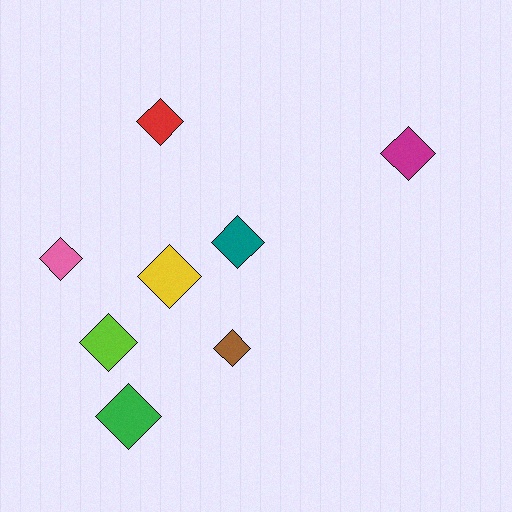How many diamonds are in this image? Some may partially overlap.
There are 8 diamonds.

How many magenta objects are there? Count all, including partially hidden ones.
There is 1 magenta object.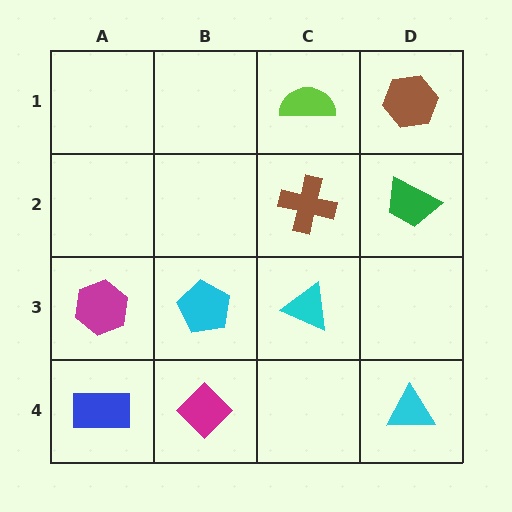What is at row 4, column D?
A cyan triangle.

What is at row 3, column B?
A cyan pentagon.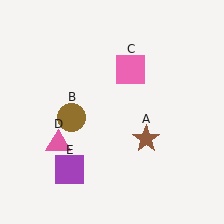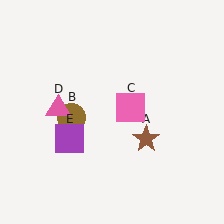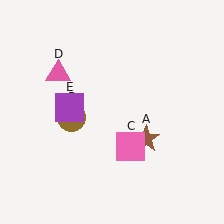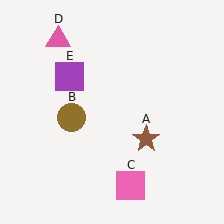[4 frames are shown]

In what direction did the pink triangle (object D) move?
The pink triangle (object D) moved up.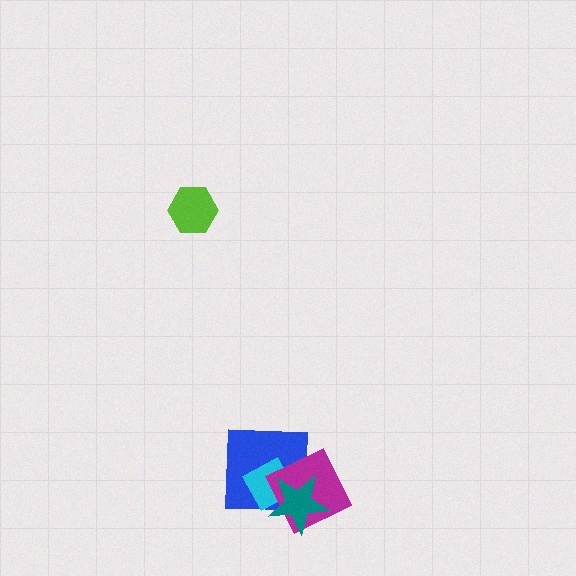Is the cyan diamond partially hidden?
Yes, it is partially covered by another shape.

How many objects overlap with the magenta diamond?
3 objects overlap with the magenta diamond.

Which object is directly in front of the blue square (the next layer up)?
The cyan diamond is directly in front of the blue square.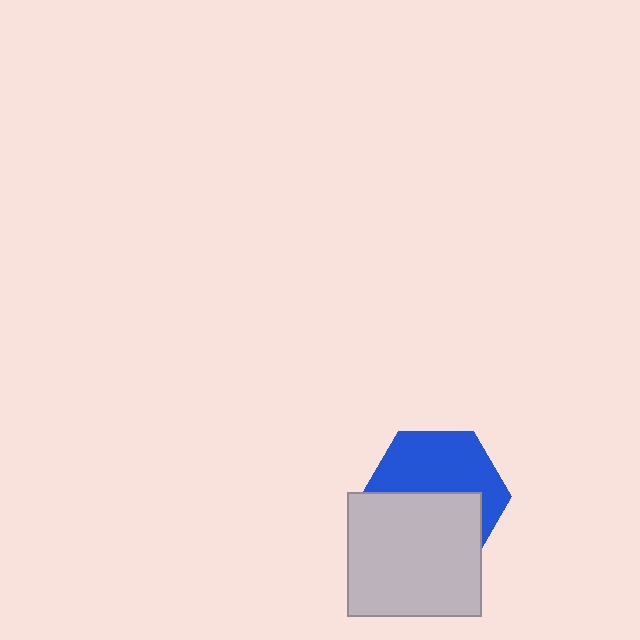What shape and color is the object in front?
The object in front is a light gray rectangle.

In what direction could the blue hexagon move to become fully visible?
The blue hexagon could move up. That would shift it out from behind the light gray rectangle entirely.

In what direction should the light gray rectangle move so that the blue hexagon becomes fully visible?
The light gray rectangle should move down. That is the shortest direction to clear the overlap and leave the blue hexagon fully visible.